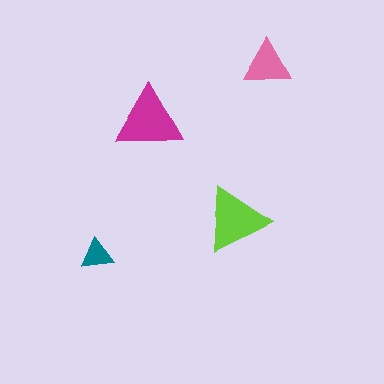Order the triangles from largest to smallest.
the magenta one, the lime one, the pink one, the teal one.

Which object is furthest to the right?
The pink triangle is rightmost.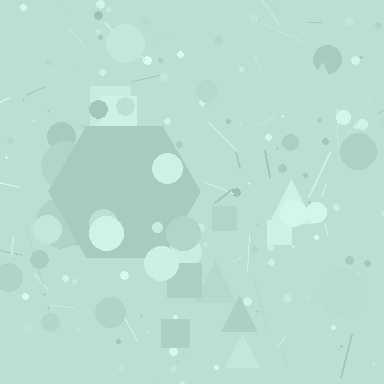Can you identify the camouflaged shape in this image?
The camouflaged shape is a hexagon.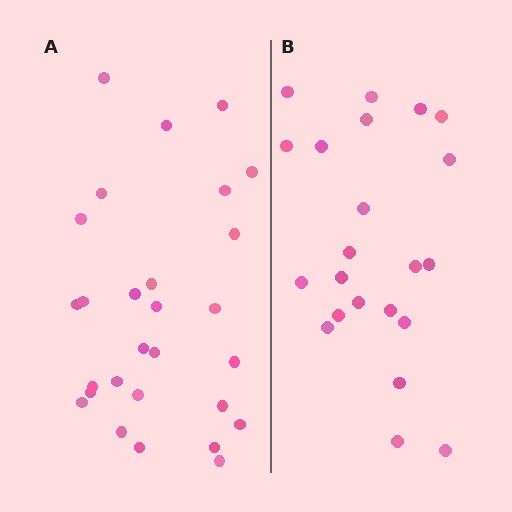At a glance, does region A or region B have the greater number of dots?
Region A (the left region) has more dots.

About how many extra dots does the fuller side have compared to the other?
Region A has about 6 more dots than region B.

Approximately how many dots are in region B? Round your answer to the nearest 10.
About 20 dots. (The exact count is 22, which rounds to 20.)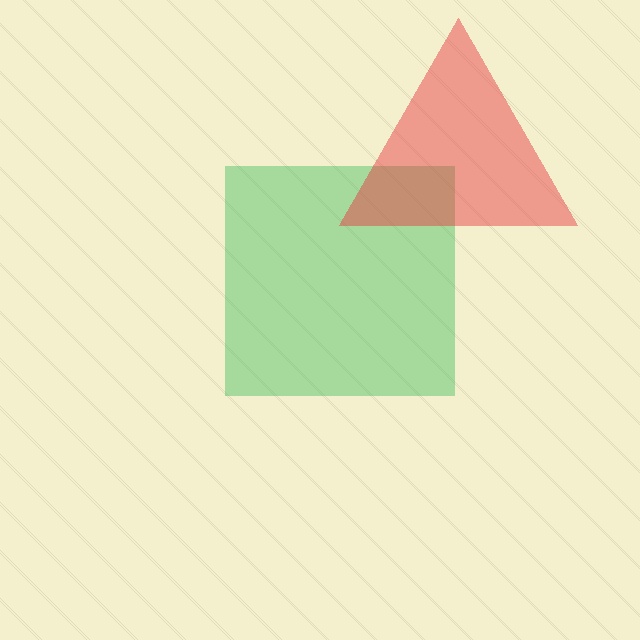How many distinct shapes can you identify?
There are 2 distinct shapes: a green square, a red triangle.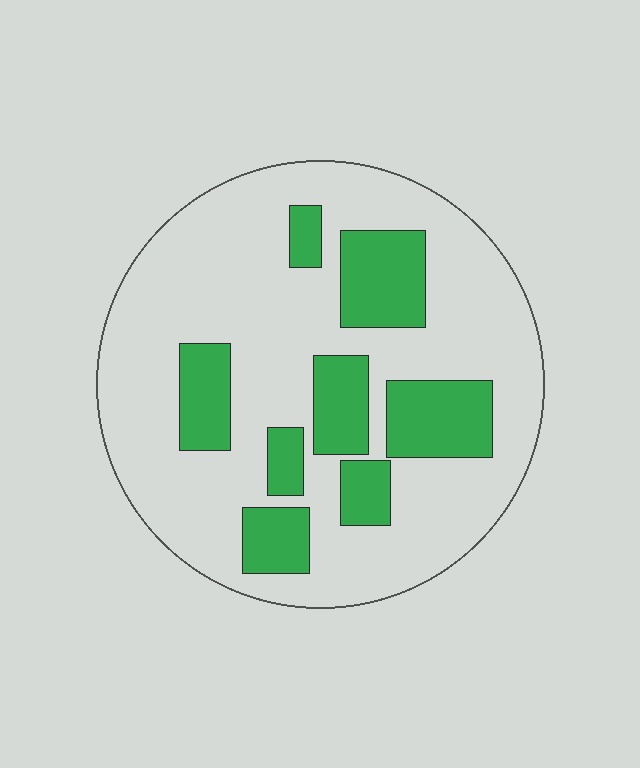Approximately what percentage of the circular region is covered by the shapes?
Approximately 25%.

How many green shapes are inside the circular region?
8.